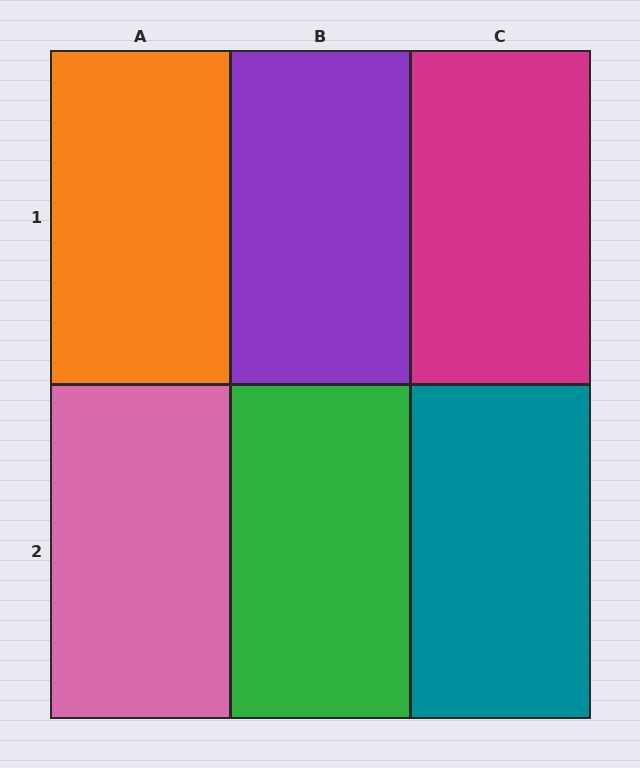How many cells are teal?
1 cell is teal.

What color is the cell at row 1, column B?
Purple.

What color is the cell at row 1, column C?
Magenta.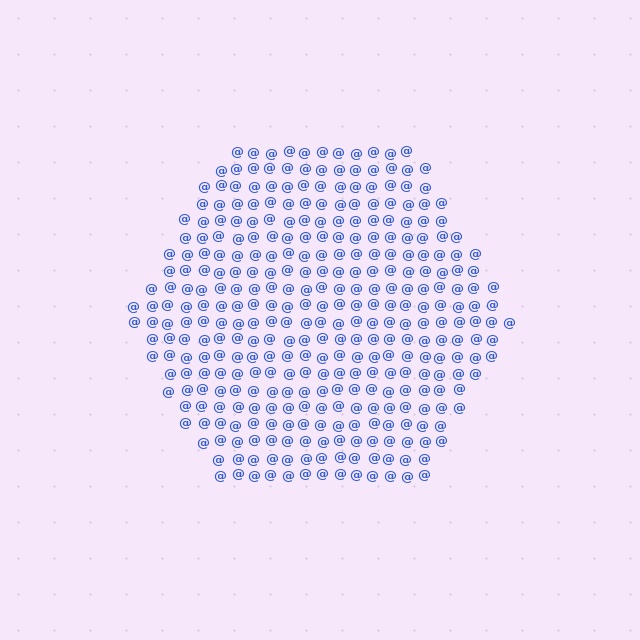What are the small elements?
The small elements are at signs.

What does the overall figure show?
The overall figure shows a hexagon.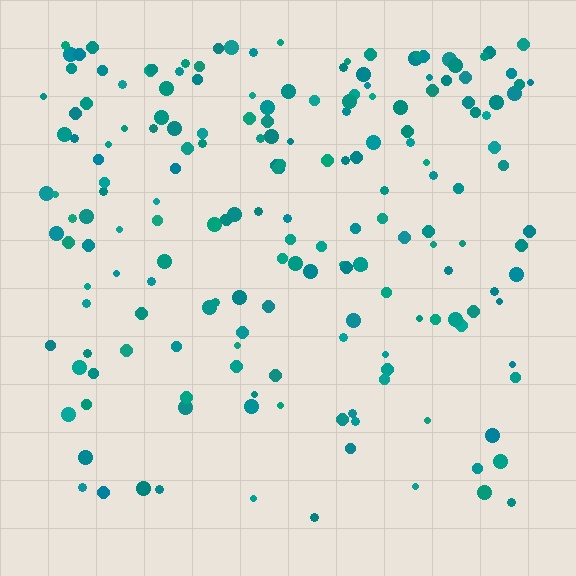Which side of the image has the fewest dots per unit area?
The bottom.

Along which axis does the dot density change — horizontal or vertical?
Vertical.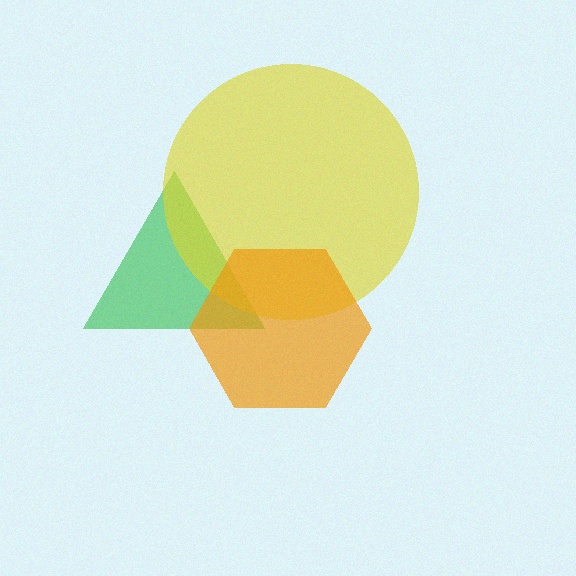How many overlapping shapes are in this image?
There are 3 overlapping shapes in the image.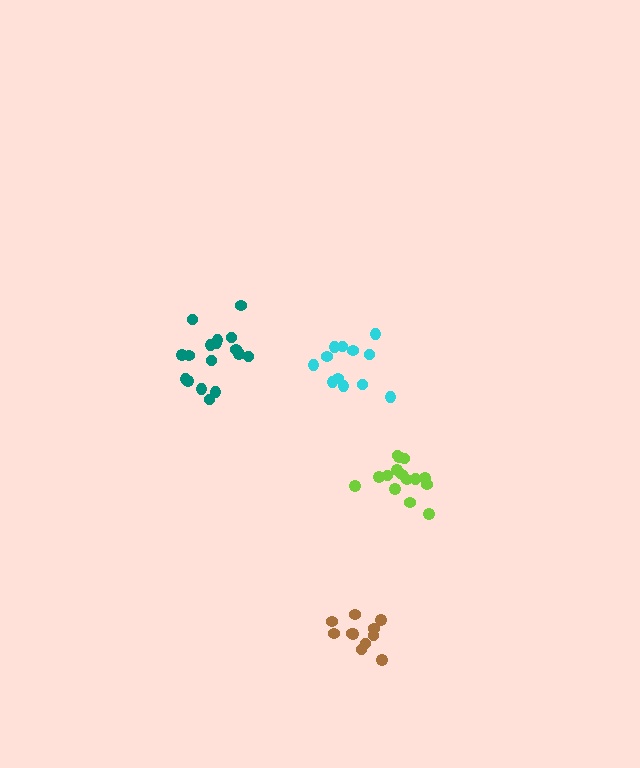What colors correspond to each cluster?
The clusters are colored: brown, teal, lime, cyan.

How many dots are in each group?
Group 1: 11 dots, Group 2: 17 dots, Group 3: 15 dots, Group 4: 12 dots (55 total).